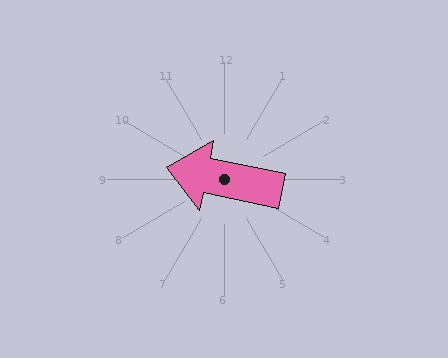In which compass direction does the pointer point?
West.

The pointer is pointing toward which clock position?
Roughly 9 o'clock.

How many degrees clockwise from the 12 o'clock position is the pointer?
Approximately 281 degrees.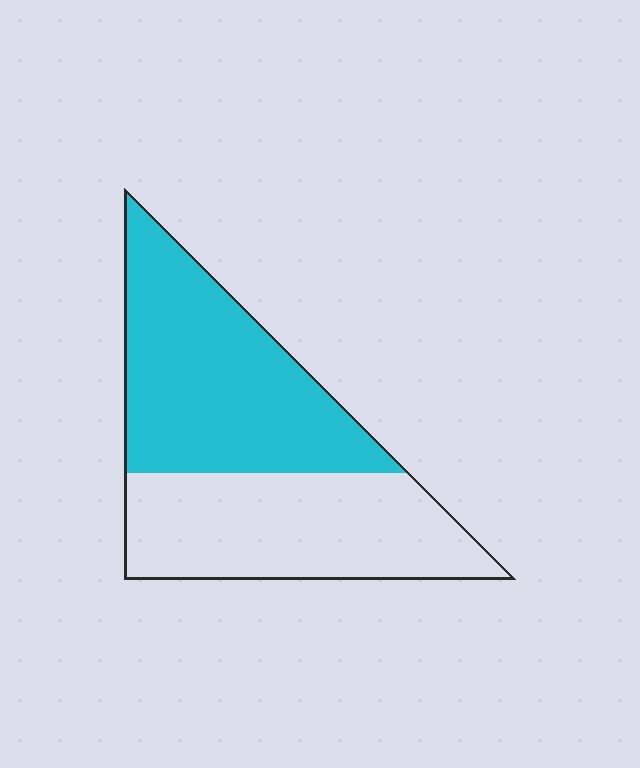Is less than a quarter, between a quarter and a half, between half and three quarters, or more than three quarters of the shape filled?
Between half and three quarters.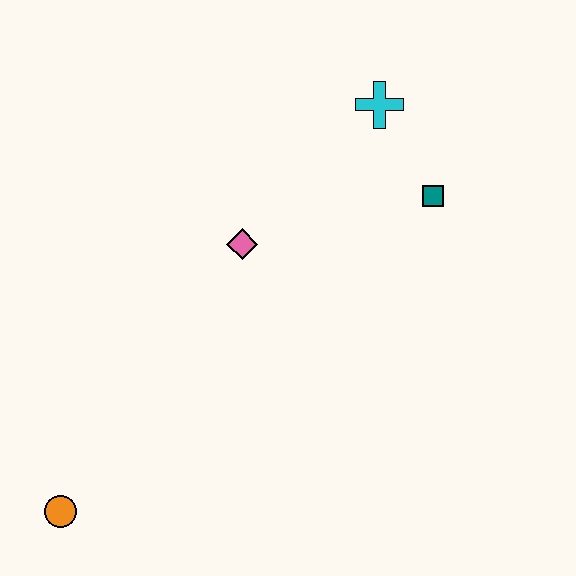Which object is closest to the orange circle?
The pink diamond is closest to the orange circle.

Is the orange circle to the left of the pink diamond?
Yes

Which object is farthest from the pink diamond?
The orange circle is farthest from the pink diamond.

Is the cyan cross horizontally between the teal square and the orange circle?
Yes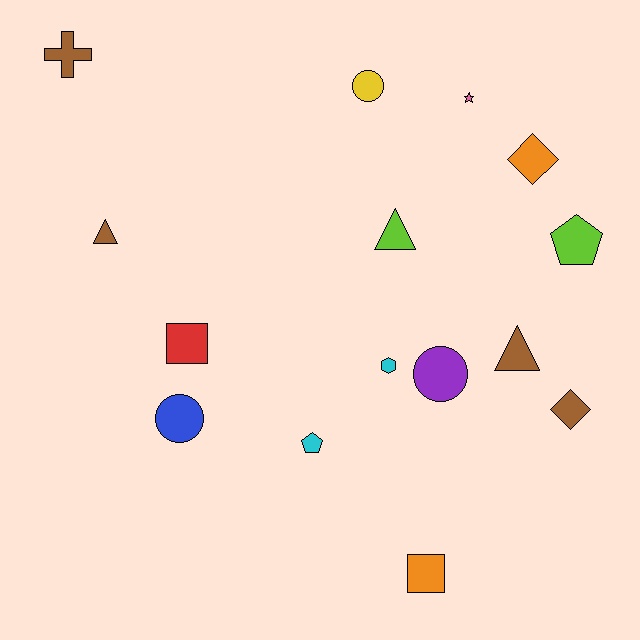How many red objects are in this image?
There is 1 red object.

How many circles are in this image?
There are 3 circles.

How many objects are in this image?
There are 15 objects.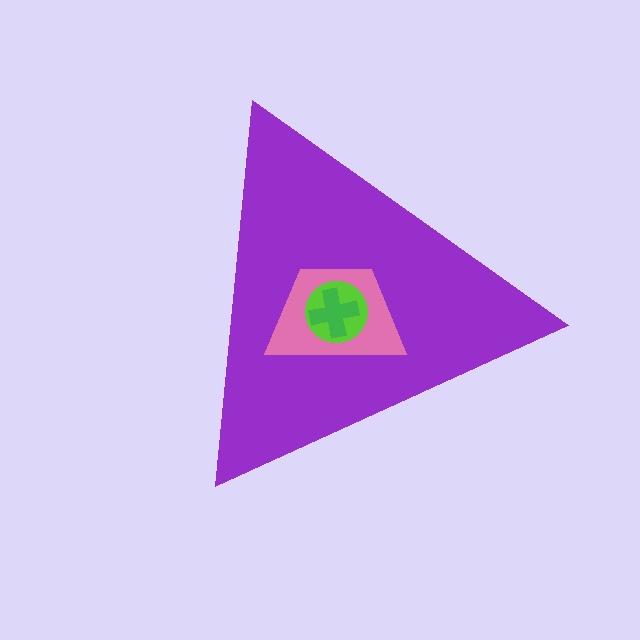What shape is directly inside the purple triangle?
The pink trapezoid.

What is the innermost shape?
The green cross.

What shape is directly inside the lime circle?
The green cross.